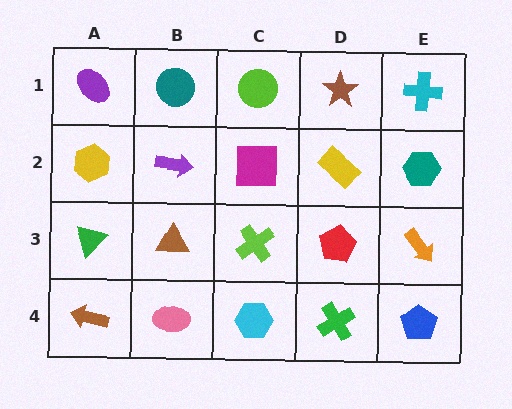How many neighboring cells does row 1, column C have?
3.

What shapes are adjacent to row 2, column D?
A brown star (row 1, column D), a red pentagon (row 3, column D), a magenta square (row 2, column C), a teal hexagon (row 2, column E).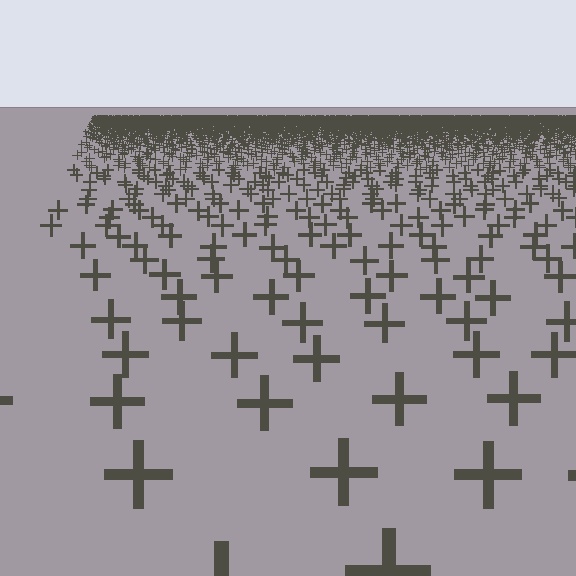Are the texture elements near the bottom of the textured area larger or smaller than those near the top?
Larger. Near the bottom, elements are closer to the viewer and appear at a bigger on-screen size.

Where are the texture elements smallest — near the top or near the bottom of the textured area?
Near the top.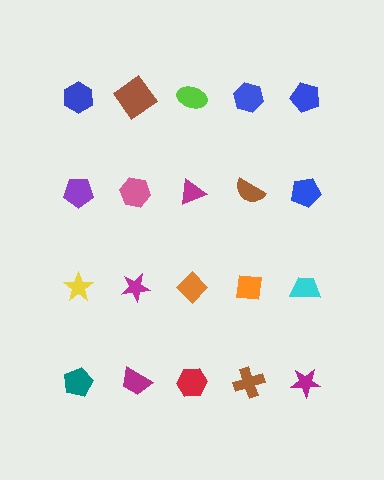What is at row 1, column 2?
A brown diamond.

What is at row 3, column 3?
An orange diamond.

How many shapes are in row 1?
5 shapes.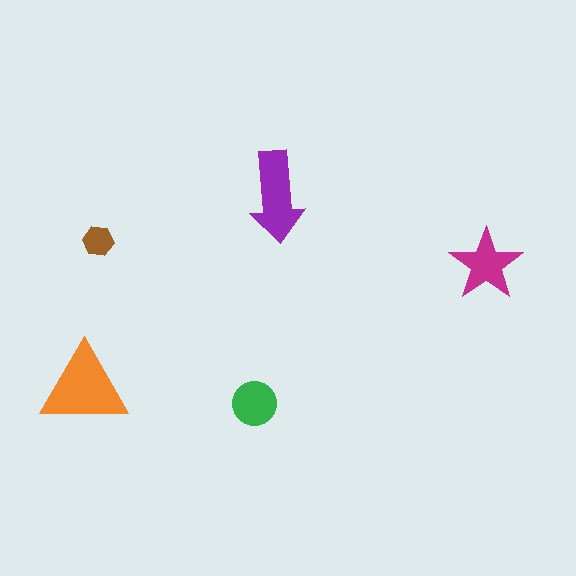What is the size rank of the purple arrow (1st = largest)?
2nd.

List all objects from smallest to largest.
The brown hexagon, the green circle, the magenta star, the purple arrow, the orange triangle.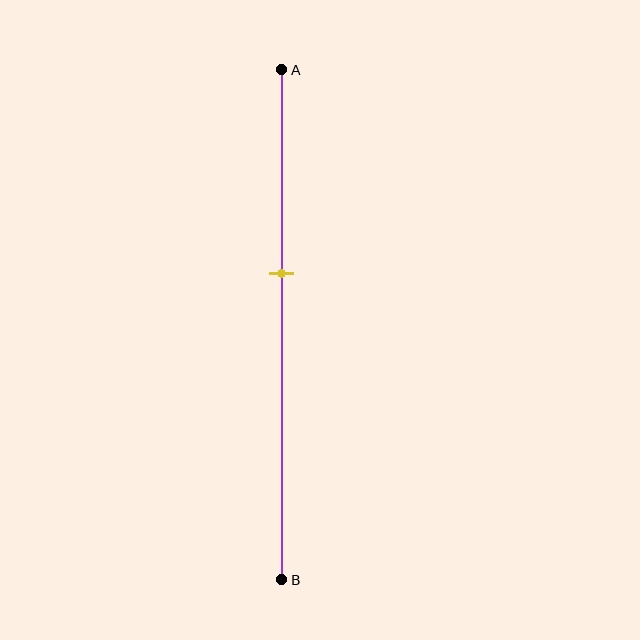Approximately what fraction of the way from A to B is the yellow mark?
The yellow mark is approximately 40% of the way from A to B.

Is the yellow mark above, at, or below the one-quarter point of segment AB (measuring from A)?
The yellow mark is below the one-quarter point of segment AB.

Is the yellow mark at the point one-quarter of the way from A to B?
No, the mark is at about 40% from A, not at the 25% one-quarter point.